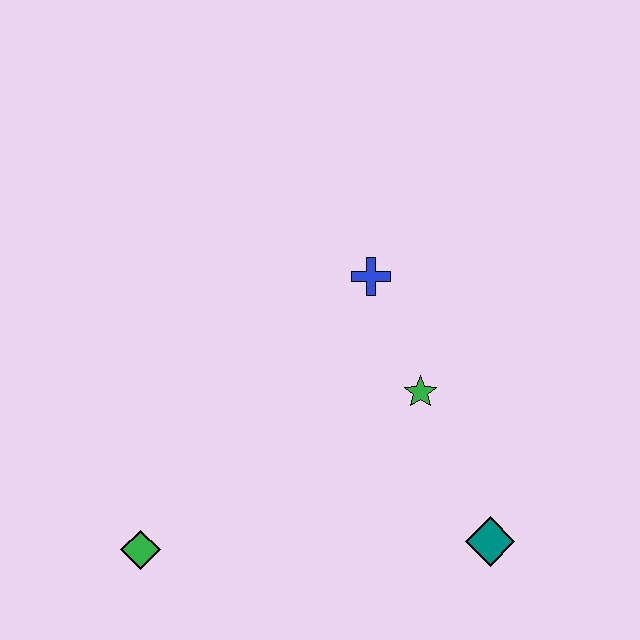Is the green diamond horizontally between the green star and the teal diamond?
No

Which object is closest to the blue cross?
The green star is closest to the blue cross.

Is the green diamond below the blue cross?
Yes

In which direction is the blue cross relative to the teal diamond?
The blue cross is above the teal diamond.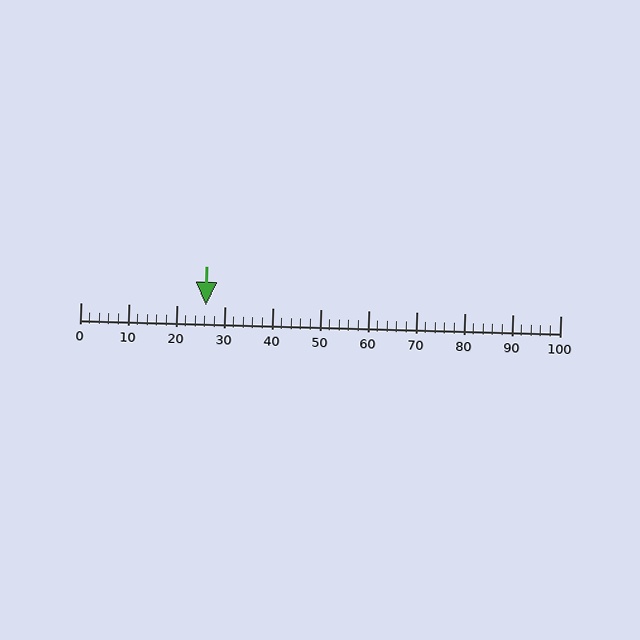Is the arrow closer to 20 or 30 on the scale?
The arrow is closer to 30.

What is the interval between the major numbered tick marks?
The major tick marks are spaced 10 units apart.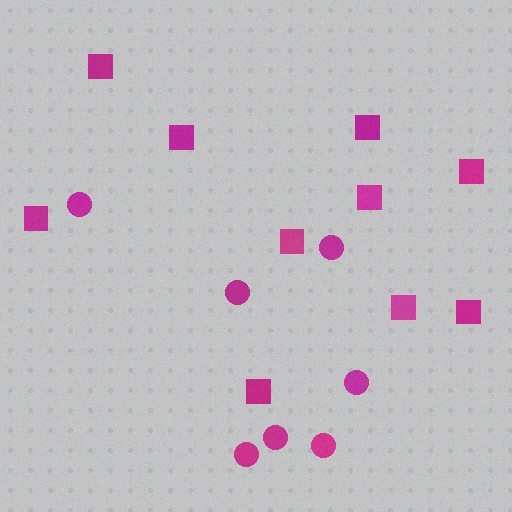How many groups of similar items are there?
There are 2 groups: one group of squares (10) and one group of circles (7).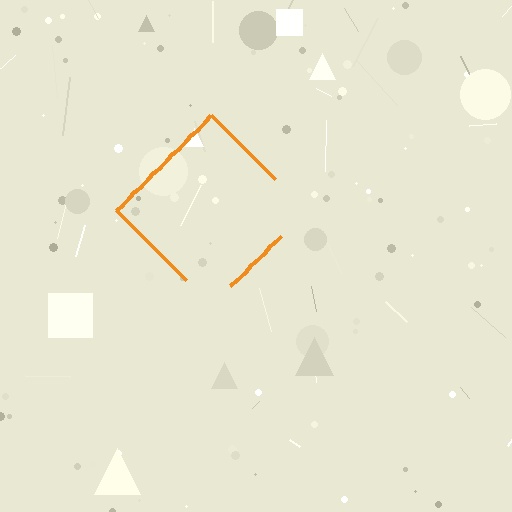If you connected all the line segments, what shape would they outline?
They would outline a diamond.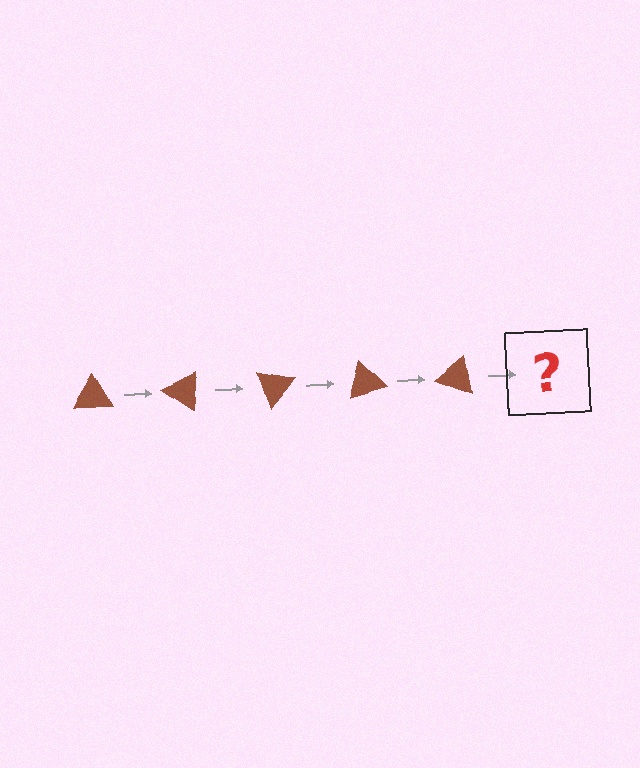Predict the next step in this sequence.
The next step is a brown triangle rotated 175 degrees.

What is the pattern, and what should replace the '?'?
The pattern is that the triangle rotates 35 degrees each step. The '?' should be a brown triangle rotated 175 degrees.